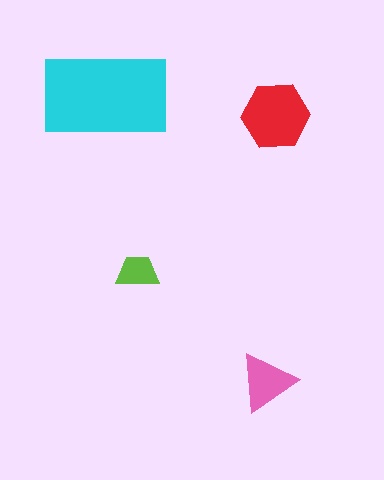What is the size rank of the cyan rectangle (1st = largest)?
1st.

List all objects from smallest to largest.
The lime trapezoid, the pink triangle, the red hexagon, the cyan rectangle.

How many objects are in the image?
There are 4 objects in the image.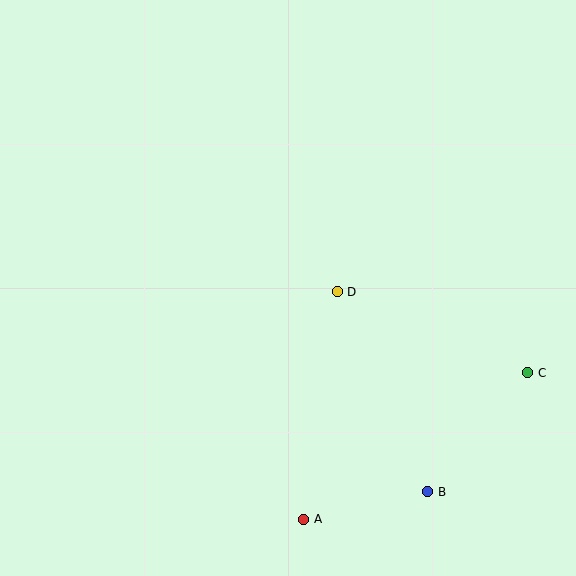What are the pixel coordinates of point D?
Point D is at (337, 292).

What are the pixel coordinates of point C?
Point C is at (528, 373).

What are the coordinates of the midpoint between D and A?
The midpoint between D and A is at (321, 406).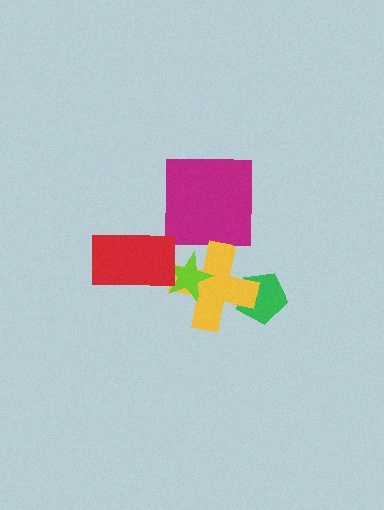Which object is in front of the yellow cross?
The lime star is in front of the yellow cross.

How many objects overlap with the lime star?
2 objects overlap with the lime star.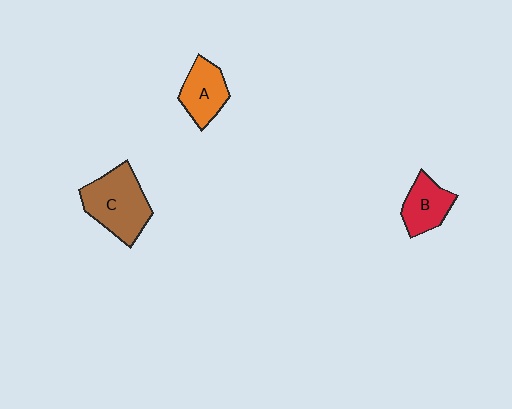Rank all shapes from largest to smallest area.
From largest to smallest: C (brown), A (orange), B (red).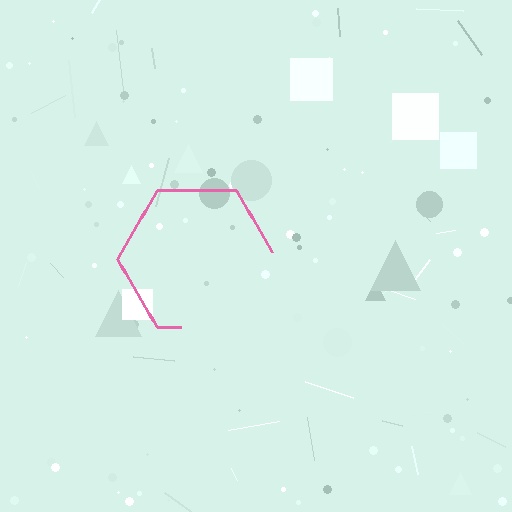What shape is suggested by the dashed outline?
The dashed outline suggests a hexagon.